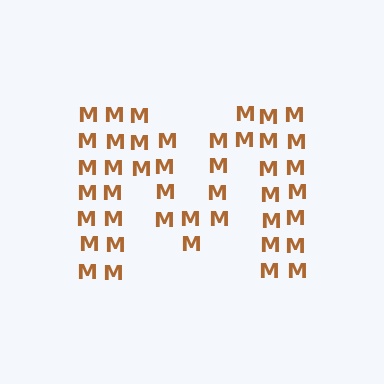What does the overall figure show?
The overall figure shows the letter M.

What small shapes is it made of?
It is made of small letter M's.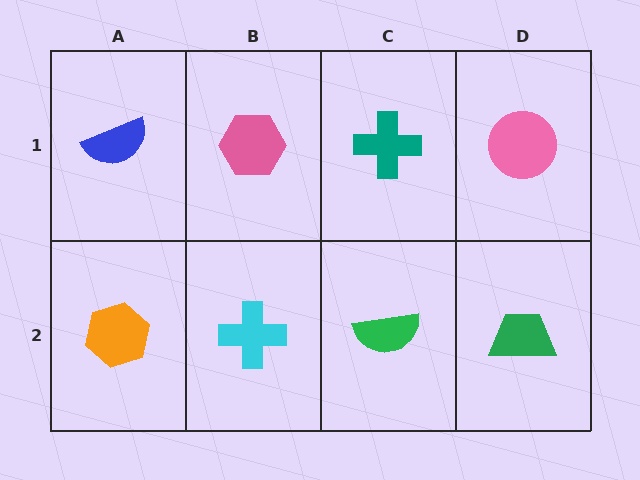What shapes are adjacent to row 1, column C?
A green semicircle (row 2, column C), a pink hexagon (row 1, column B), a pink circle (row 1, column D).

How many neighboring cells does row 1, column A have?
2.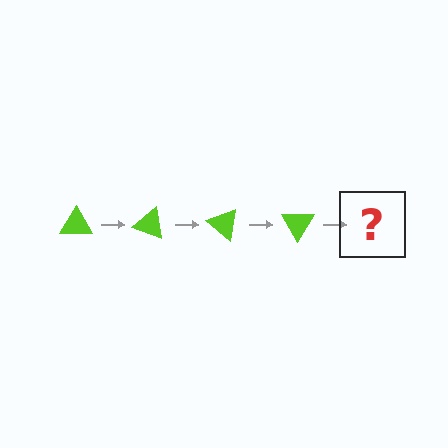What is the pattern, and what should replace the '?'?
The pattern is that the triangle rotates 20 degrees each step. The '?' should be a lime triangle rotated 80 degrees.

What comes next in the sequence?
The next element should be a lime triangle rotated 80 degrees.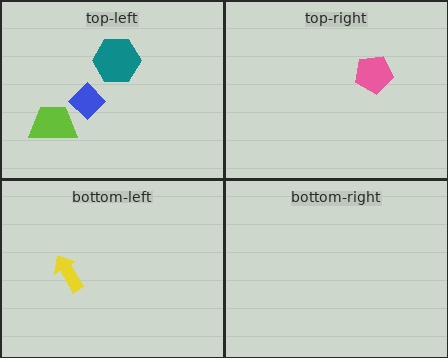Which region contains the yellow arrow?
The bottom-left region.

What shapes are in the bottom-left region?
The yellow arrow.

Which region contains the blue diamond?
The top-left region.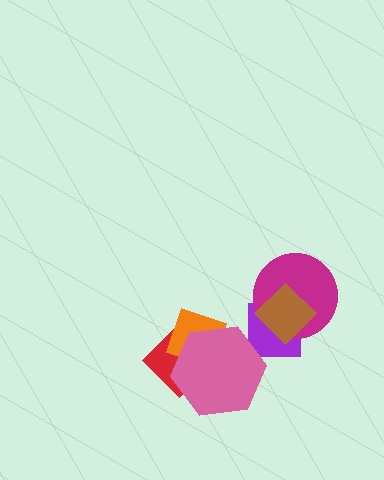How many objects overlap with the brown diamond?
2 objects overlap with the brown diamond.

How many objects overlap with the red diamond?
2 objects overlap with the red diamond.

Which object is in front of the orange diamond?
The pink hexagon is in front of the orange diamond.